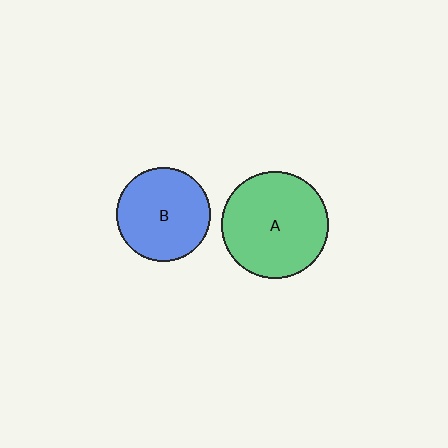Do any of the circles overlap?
No, none of the circles overlap.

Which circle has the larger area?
Circle A (green).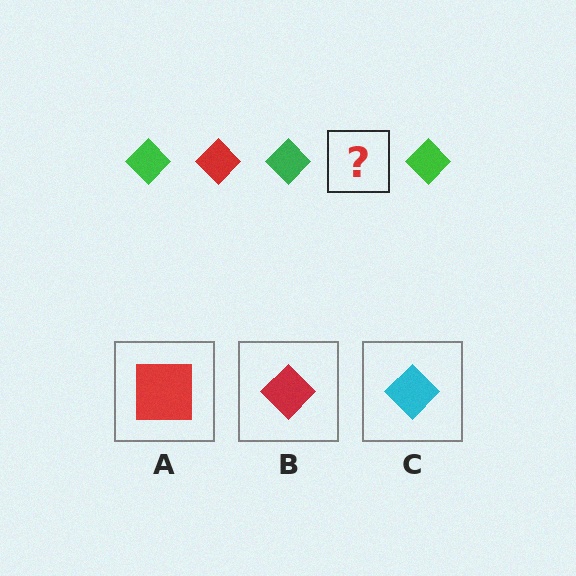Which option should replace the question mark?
Option B.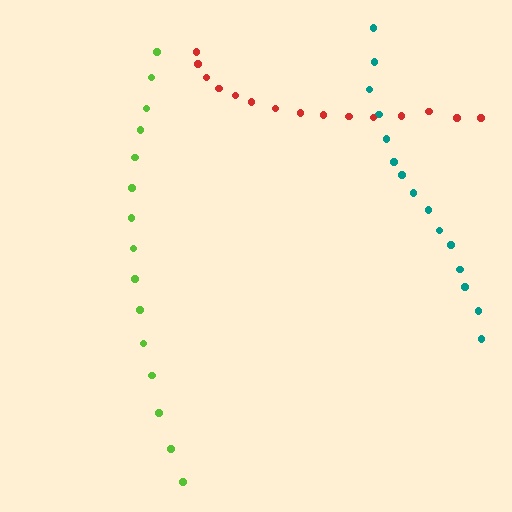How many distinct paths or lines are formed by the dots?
There are 3 distinct paths.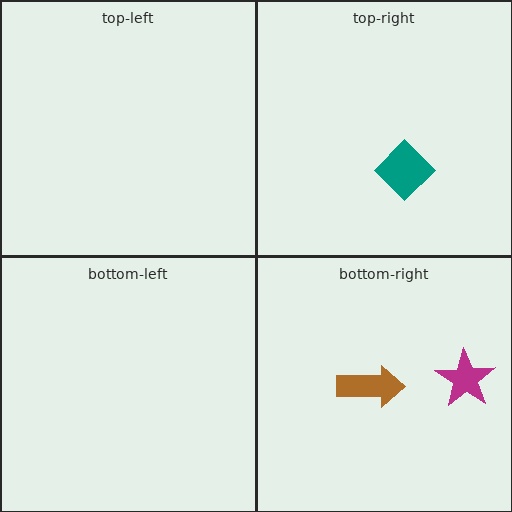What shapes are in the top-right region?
The teal diamond.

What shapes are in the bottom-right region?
The brown arrow, the magenta star.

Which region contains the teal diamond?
The top-right region.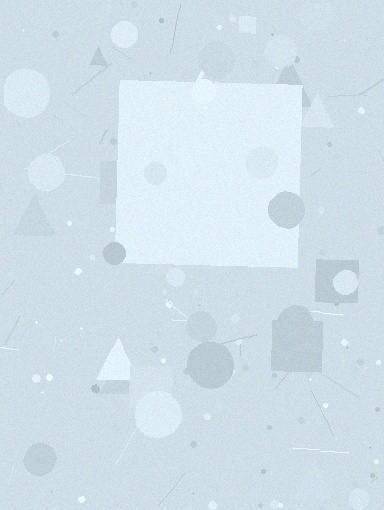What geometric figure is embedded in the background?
A square is embedded in the background.